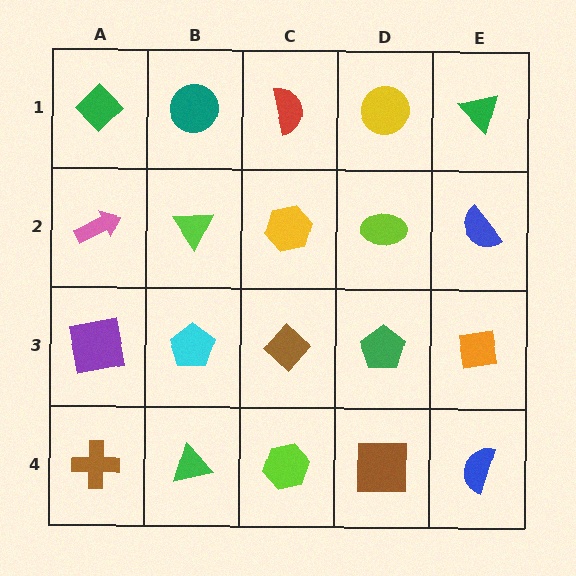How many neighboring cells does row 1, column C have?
3.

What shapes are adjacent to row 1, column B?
A lime triangle (row 2, column B), a green diamond (row 1, column A), a red semicircle (row 1, column C).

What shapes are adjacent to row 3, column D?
A lime ellipse (row 2, column D), a brown square (row 4, column D), a brown diamond (row 3, column C), an orange square (row 3, column E).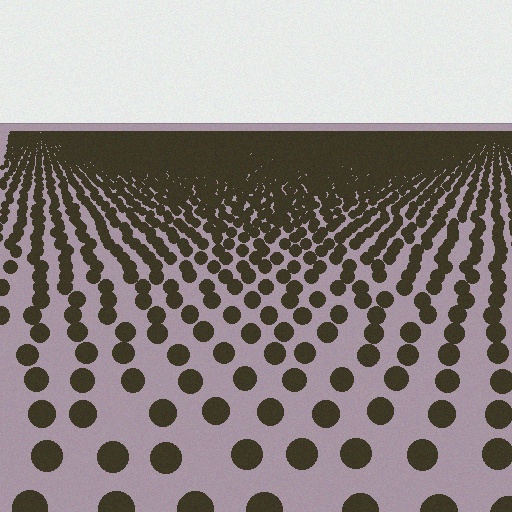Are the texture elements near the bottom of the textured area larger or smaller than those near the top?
Larger. Near the bottom, elements are closer to the viewer and appear at a bigger on-screen size.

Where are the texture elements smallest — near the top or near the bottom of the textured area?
Near the top.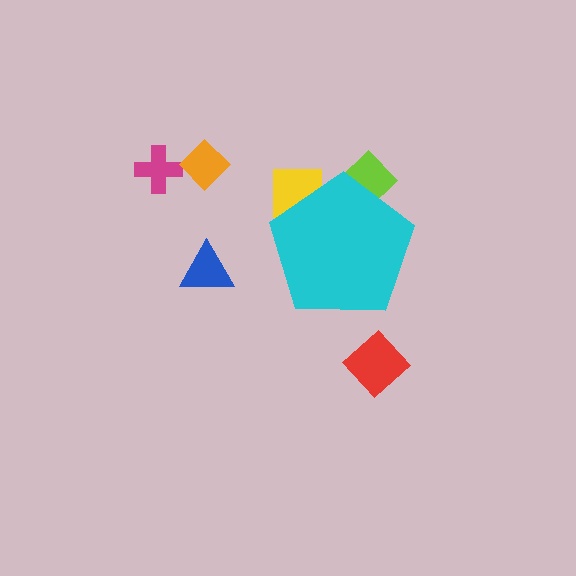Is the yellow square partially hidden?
Yes, the yellow square is partially hidden behind the cyan pentagon.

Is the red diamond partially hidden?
No, the red diamond is fully visible.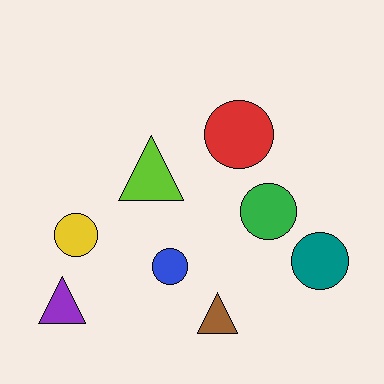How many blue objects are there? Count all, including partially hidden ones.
There is 1 blue object.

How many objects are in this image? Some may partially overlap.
There are 8 objects.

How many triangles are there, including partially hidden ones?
There are 3 triangles.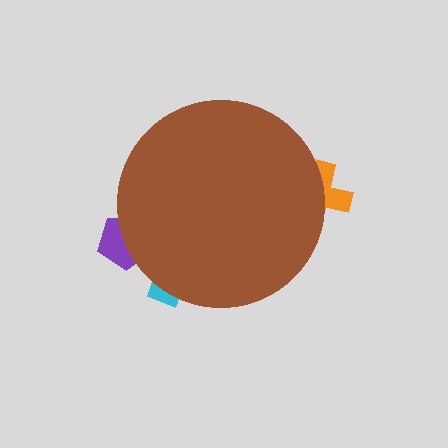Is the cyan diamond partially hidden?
Yes, the cyan diamond is partially hidden behind the brown circle.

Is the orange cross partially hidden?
Yes, the orange cross is partially hidden behind the brown circle.